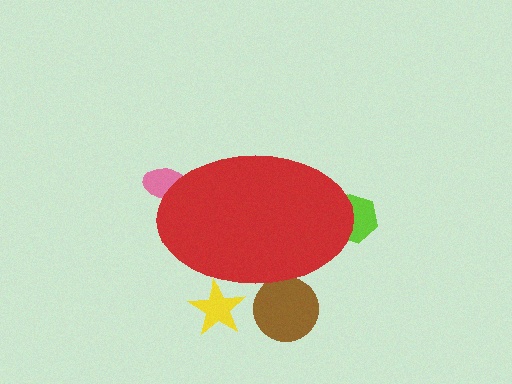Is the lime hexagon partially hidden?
Yes, the lime hexagon is partially hidden behind the red ellipse.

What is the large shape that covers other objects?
A red ellipse.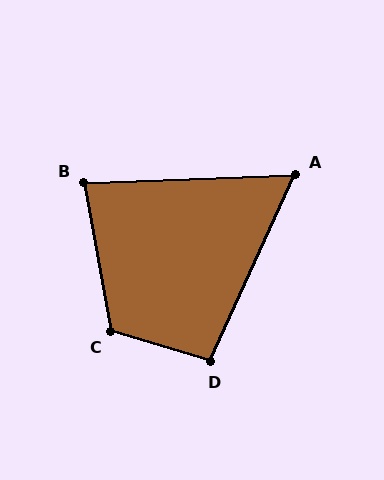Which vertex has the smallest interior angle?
A, at approximately 63 degrees.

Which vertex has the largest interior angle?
C, at approximately 117 degrees.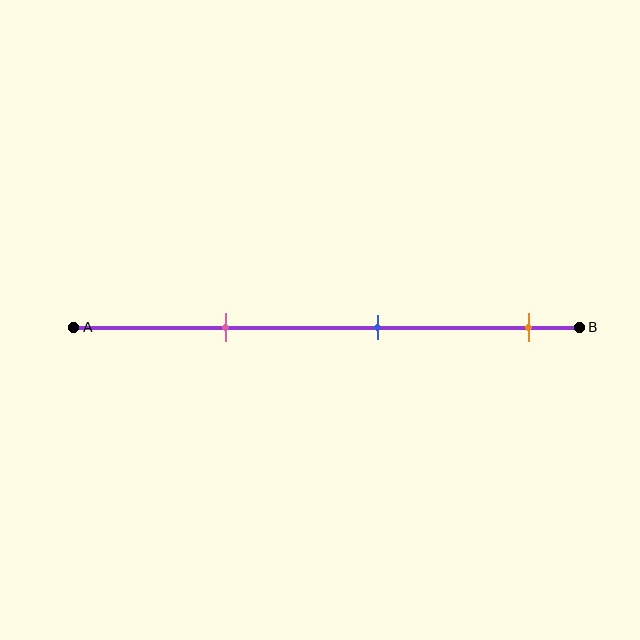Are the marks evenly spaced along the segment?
Yes, the marks are approximately evenly spaced.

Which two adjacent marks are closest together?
The pink and blue marks are the closest adjacent pair.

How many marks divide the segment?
There are 3 marks dividing the segment.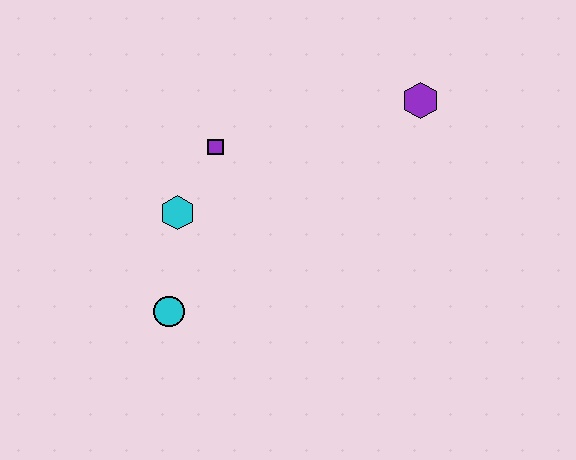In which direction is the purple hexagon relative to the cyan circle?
The purple hexagon is to the right of the cyan circle.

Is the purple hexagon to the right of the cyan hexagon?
Yes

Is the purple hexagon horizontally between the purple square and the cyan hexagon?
No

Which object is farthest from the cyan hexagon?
The purple hexagon is farthest from the cyan hexagon.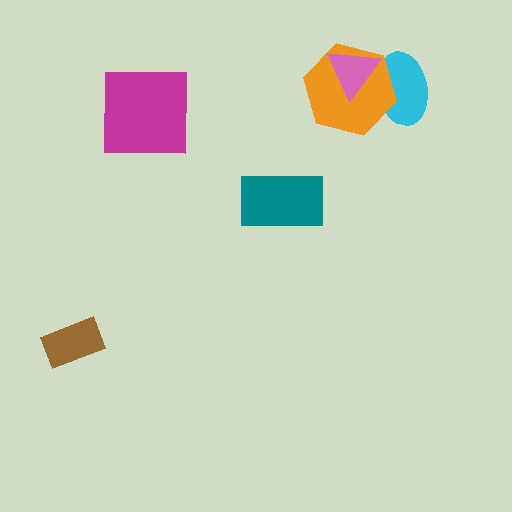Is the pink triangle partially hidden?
No, no other shape covers it.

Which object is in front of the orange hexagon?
The pink triangle is in front of the orange hexagon.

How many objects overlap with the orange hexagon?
2 objects overlap with the orange hexagon.